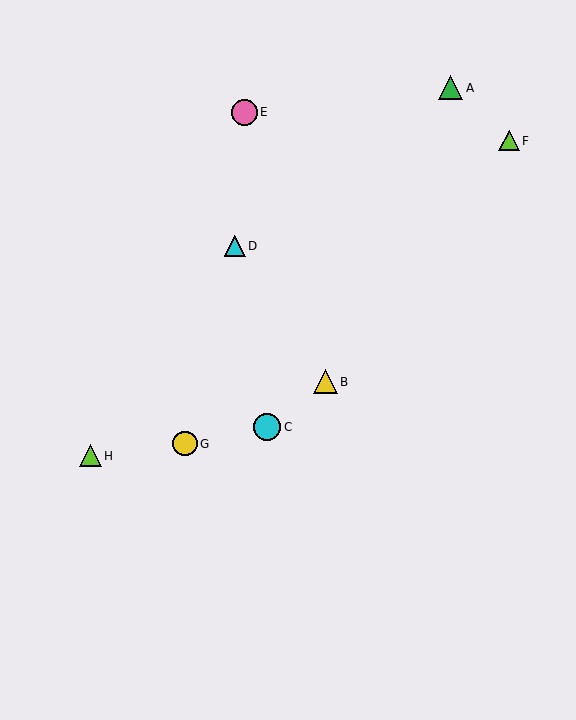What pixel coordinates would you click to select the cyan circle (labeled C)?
Click at (267, 427) to select the cyan circle C.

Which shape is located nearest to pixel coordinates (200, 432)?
The yellow circle (labeled G) at (185, 444) is nearest to that location.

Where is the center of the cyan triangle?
The center of the cyan triangle is at (235, 246).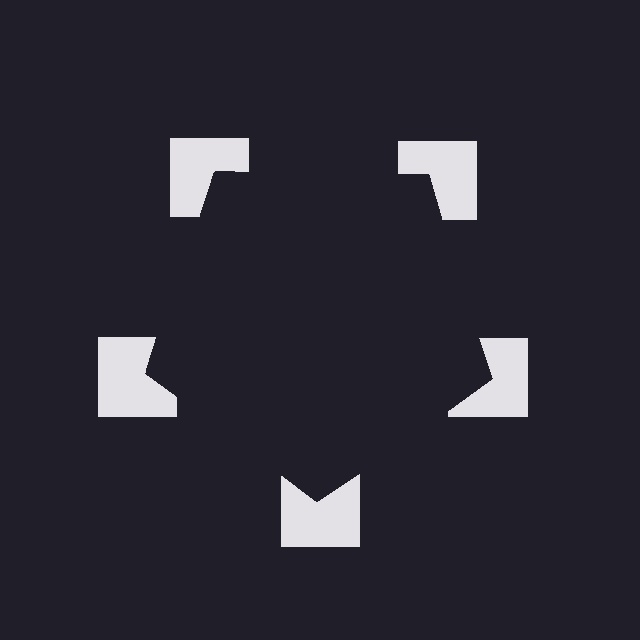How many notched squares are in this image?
There are 5 — one at each vertex of the illusory pentagon.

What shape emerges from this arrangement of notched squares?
An illusory pentagon — its edges are inferred from the aligned wedge cuts in the notched squares, not physically drawn.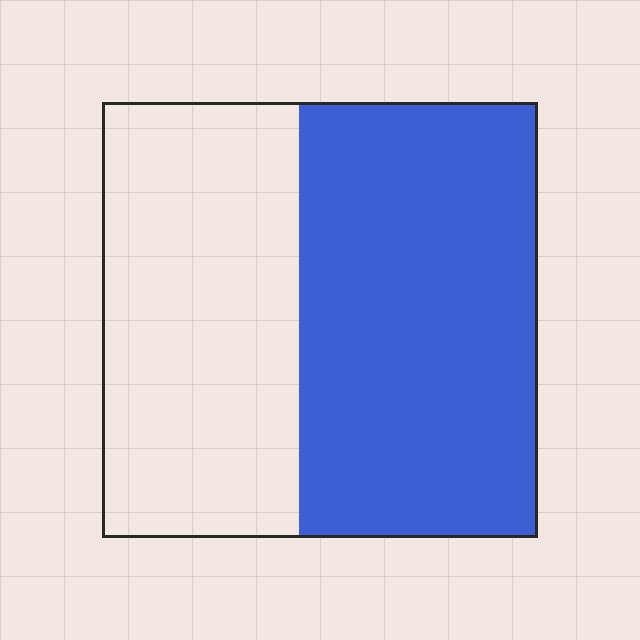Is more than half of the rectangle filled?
Yes.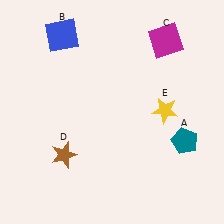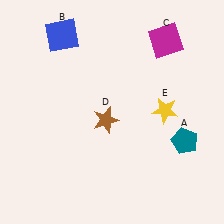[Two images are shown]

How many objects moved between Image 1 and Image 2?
1 object moved between the two images.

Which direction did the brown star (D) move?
The brown star (D) moved right.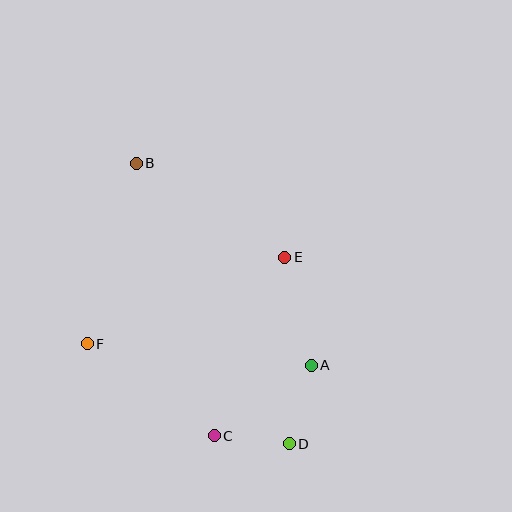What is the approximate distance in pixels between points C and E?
The distance between C and E is approximately 192 pixels.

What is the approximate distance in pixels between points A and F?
The distance between A and F is approximately 225 pixels.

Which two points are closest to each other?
Points C and D are closest to each other.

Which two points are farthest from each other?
Points B and D are farthest from each other.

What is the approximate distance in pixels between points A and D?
The distance between A and D is approximately 81 pixels.